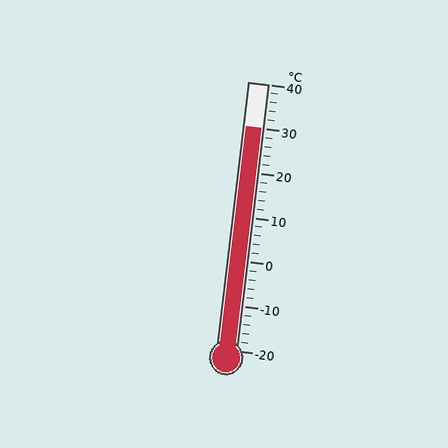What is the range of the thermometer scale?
The thermometer scale ranges from -20°C to 40°C.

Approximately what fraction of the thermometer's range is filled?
The thermometer is filled to approximately 85% of its range.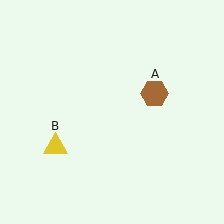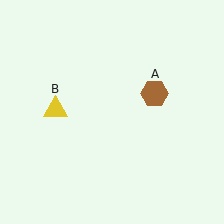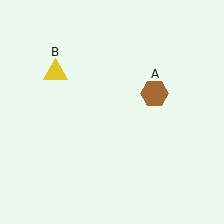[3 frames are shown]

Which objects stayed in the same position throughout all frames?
Brown hexagon (object A) remained stationary.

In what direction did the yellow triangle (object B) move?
The yellow triangle (object B) moved up.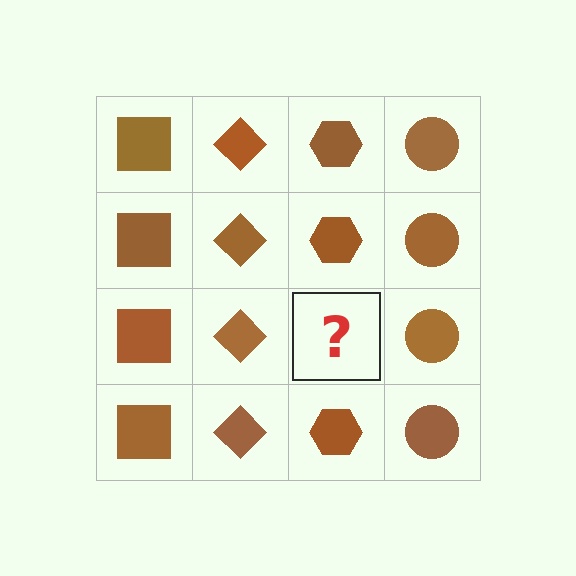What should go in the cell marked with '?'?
The missing cell should contain a brown hexagon.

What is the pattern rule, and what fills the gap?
The rule is that each column has a consistent shape. The gap should be filled with a brown hexagon.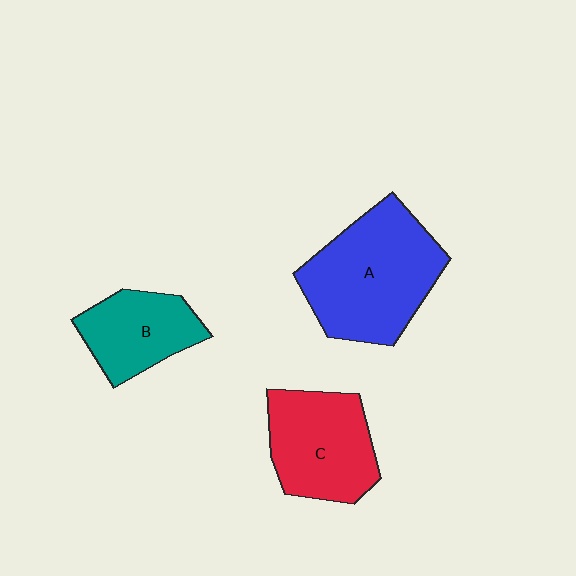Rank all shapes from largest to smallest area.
From largest to smallest: A (blue), C (red), B (teal).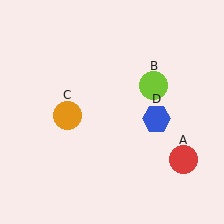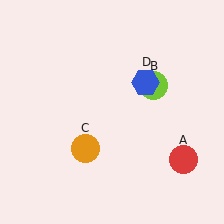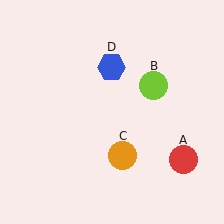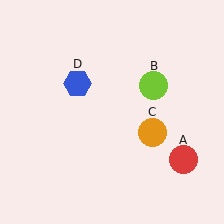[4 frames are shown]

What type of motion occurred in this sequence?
The orange circle (object C), blue hexagon (object D) rotated counterclockwise around the center of the scene.